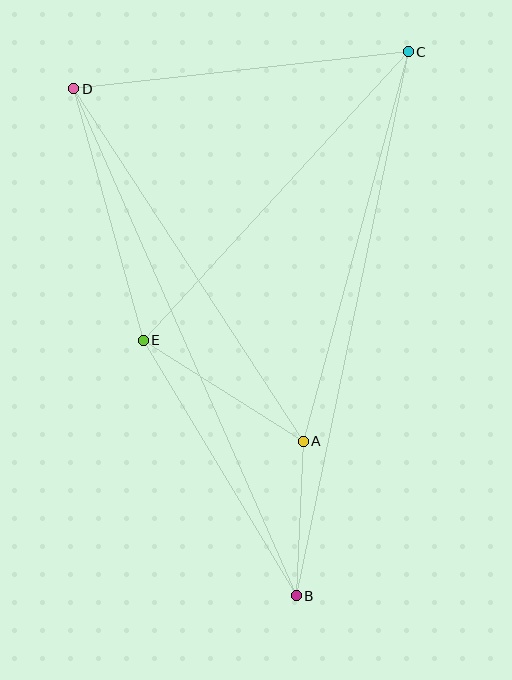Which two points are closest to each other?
Points A and B are closest to each other.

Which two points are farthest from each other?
Points B and C are farthest from each other.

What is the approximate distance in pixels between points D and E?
The distance between D and E is approximately 261 pixels.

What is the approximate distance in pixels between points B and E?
The distance between B and E is approximately 298 pixels.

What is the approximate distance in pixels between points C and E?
The distance between C and E is approximately 392 pixels.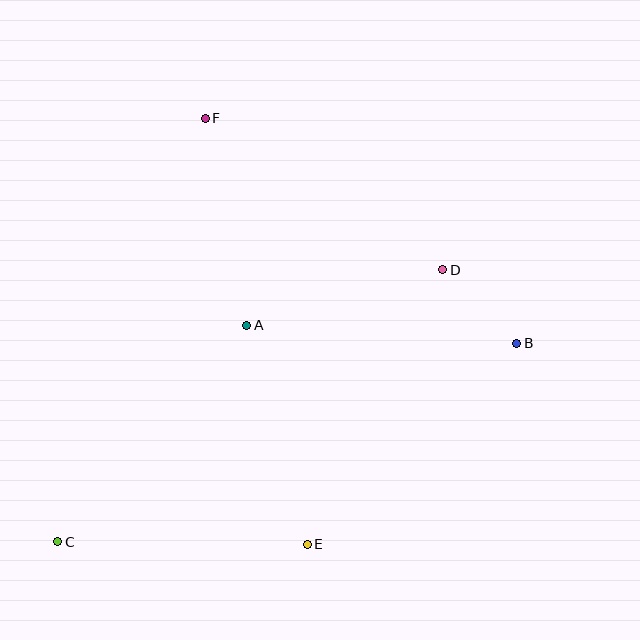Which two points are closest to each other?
Points B and D are closest to each other.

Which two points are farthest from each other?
Points B and C are farthest from each other.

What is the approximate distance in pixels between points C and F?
The distance between C and F is approximately 449 pixels.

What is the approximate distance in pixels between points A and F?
The distance between A and F is approximately 211 pixels.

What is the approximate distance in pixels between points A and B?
The distance between A and B is approximately 270 pixels.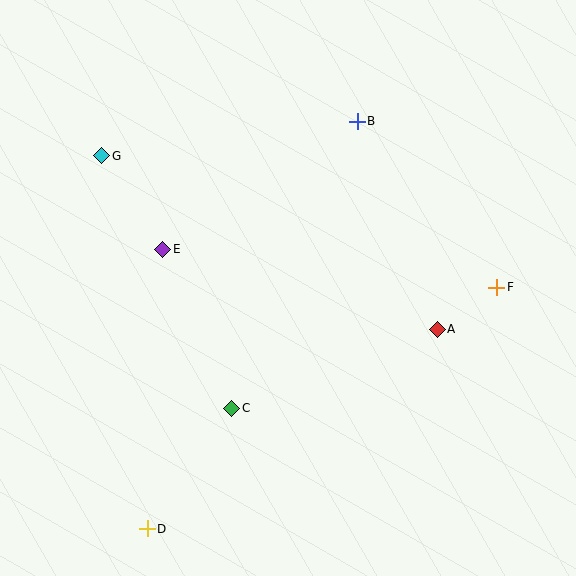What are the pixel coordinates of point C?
Point C is at (232, 408).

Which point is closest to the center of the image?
Point E at (163, 249) is closest to the center.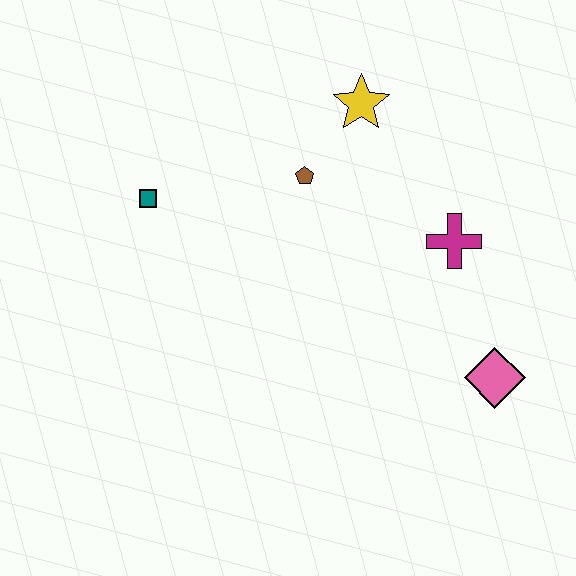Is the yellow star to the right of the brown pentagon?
Yes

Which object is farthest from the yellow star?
The pink diamond is farthest from the yellow star.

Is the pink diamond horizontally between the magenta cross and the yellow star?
No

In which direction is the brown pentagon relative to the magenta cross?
The brown pentagon is to the left of the magenta cross.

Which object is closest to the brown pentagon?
The yellow star is closest to the brown pentagon.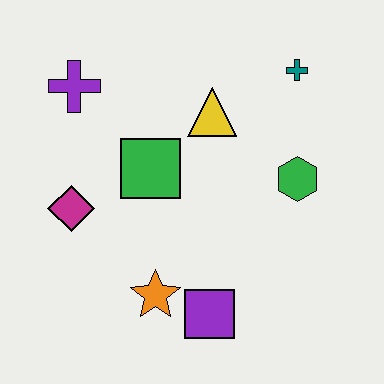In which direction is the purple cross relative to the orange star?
The purple cross is above the orange star.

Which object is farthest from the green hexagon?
The purple cross is farthest from the green hexagon.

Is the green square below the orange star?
No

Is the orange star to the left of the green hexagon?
Yes